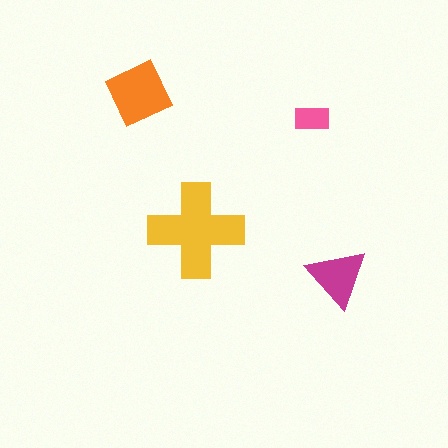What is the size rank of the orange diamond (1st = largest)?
2nd.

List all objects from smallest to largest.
The pink rectangle, the magenta triangle, the orange diamond, the yellow cross.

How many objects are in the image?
There are 4 objects in the image.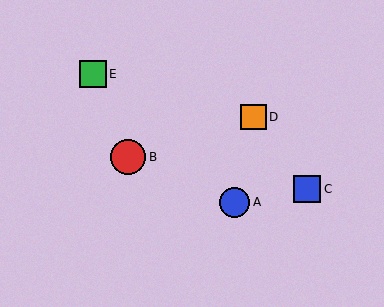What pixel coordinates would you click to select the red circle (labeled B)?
Click at (128, 157) to select the red circle B.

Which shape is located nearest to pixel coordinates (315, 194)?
The blue square (labeled C) at (307, 189) is nearest to that location.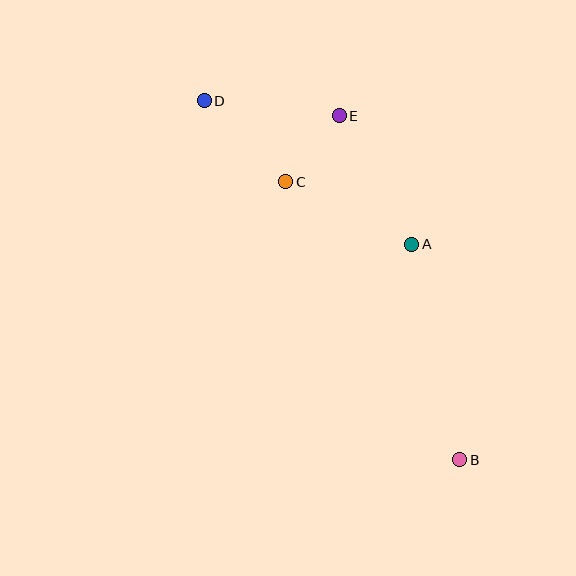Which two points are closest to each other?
Points C and E are closest to each other.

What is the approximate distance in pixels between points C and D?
The distance between C and D is approximately 115 pixels.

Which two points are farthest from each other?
Points B and D are farthest from each other.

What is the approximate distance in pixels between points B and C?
The distance between B and C is approximately 328 pixels.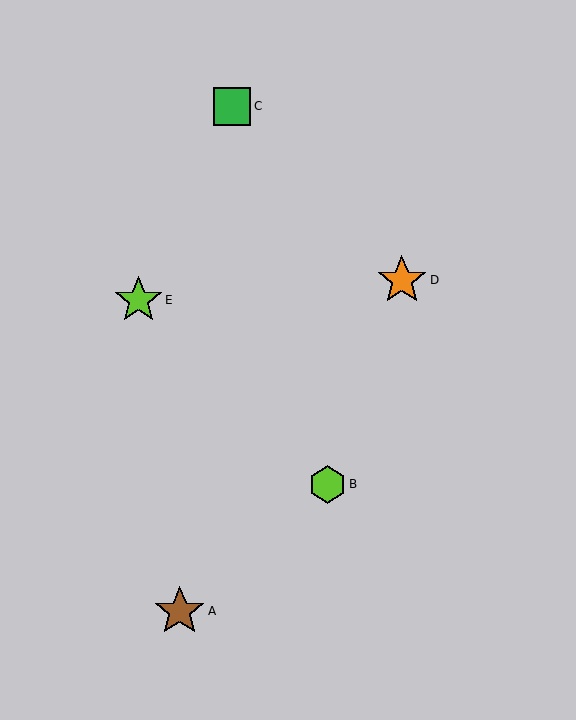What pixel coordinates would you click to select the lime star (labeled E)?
Click at (138, 300) to select the lime star E.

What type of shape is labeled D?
Shape D is an orange star.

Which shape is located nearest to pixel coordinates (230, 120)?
The green square (labeled C) at (232, 106) is nearest to that location.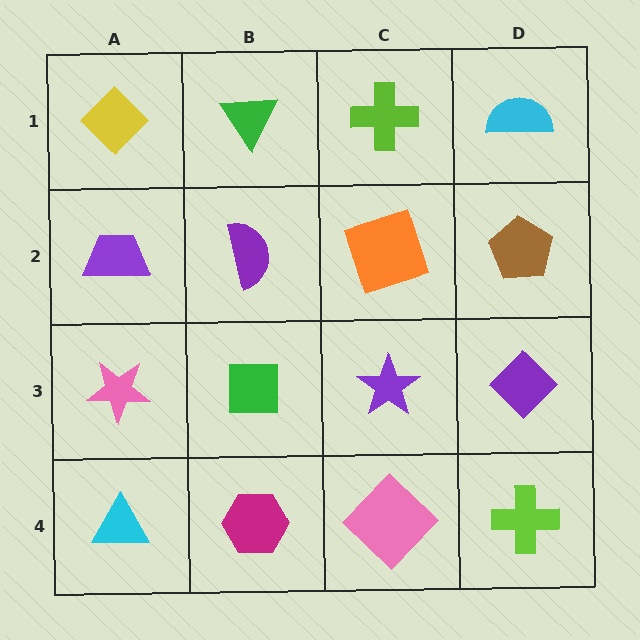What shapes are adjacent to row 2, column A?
A yellow diamond (row 1, column A), a pink star (row 3, column A), a purple semicircle (row 2, column B).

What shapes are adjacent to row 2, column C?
A lime cross (row 1, column C), a purple star (row 3, column C), a purple semicircle (row 2, column B), a brown pentagon (row 2, column D).